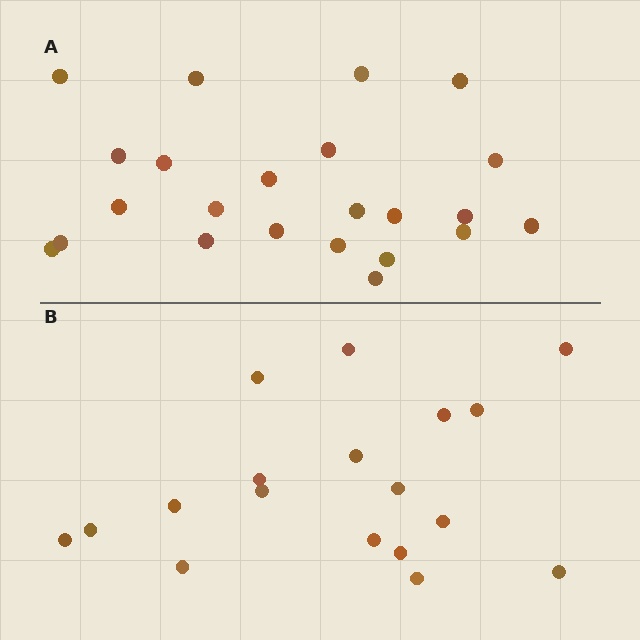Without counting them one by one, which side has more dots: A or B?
Region A (the top region) has more dots.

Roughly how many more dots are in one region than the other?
Region A has about 5 more dots than region B.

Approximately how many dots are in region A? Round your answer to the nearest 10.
About 20 dots. (The exact count is 23, which rounds to 20.)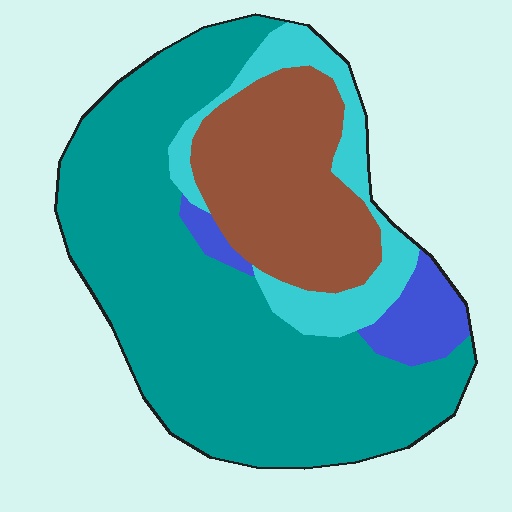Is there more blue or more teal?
Teal.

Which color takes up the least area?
Blue, at roughly 5%.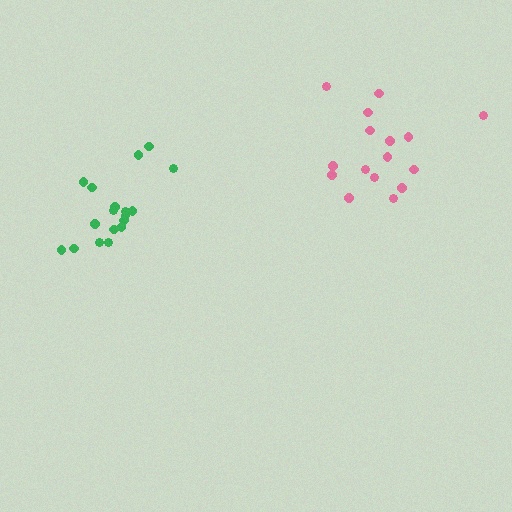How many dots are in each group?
Group 1: 18 dots, Group 2: 16 dots (34 total).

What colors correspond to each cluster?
The clusters are colored: green, pink.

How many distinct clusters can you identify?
There are 2 distinct clusters.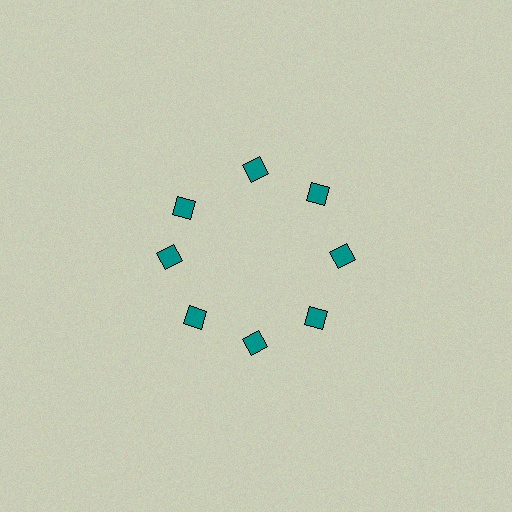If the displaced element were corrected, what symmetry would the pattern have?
It would have 8-fold rotational symmetry — the pattern would map onto itself every 45 degrees.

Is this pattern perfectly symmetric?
No. The 8 teal diamonds are arranged in a ring, but one element near the 10 o'clock position is rotated out of alignment along the ring, breaking the 8-fold rotational symmetry.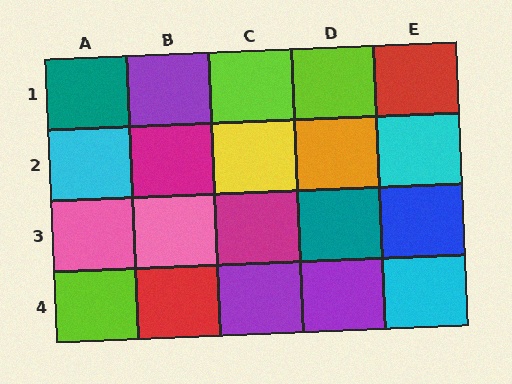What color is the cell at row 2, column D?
Orange.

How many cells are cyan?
3 cells are cyan.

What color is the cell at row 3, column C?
Magenta.